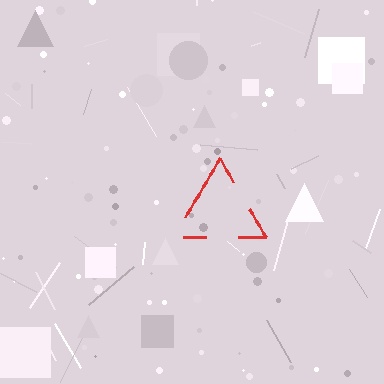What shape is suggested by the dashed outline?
The dashed outline suggests a triangle.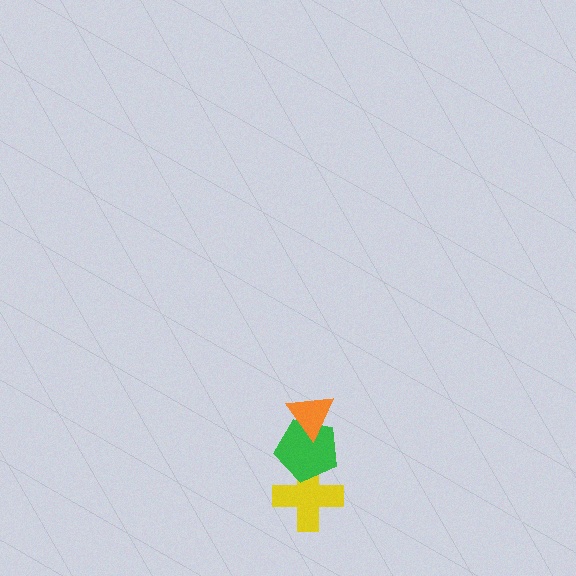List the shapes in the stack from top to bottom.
From top to bottom: the orange triangle, the green pentagon, the yellow cross.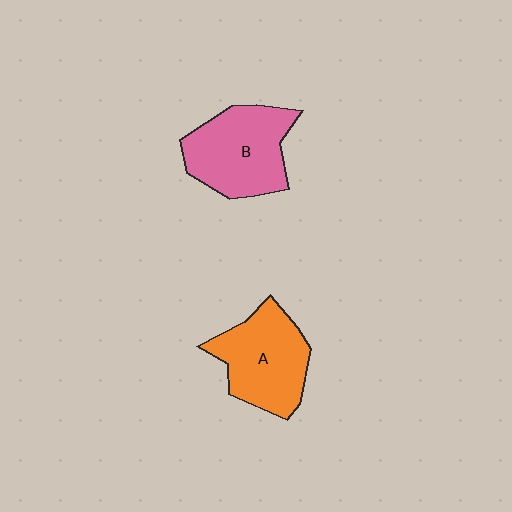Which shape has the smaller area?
Shape A (orange).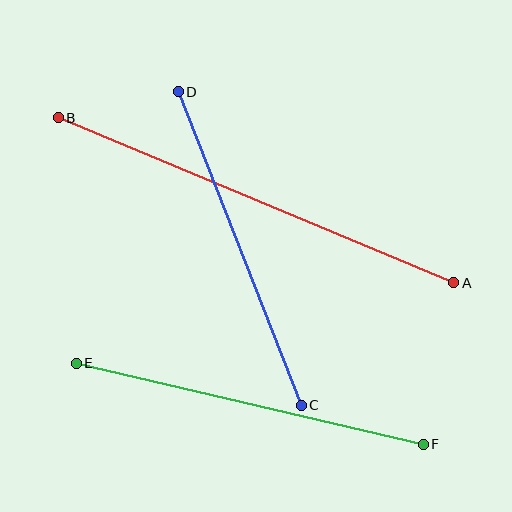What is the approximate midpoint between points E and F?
The midpoint is at approximately (250, 404) pixels.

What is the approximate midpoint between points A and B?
The midpoint is at approximately (256, 200) pixels.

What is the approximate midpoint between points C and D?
The midpoint is at approximately (240, 248) pixels.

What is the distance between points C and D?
The distance is approximately 337 pixels.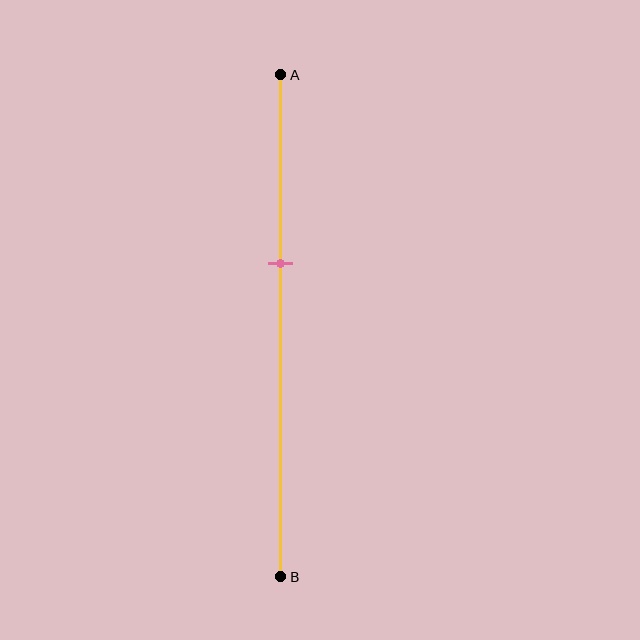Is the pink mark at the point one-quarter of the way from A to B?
No, the mark is at about 40% from A, not at the 25% one-quarter point.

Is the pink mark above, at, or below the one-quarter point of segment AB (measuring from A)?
The pink mark is below the one-quarter point of segment AB.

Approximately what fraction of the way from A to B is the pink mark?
The pink mark is approximately 40% of the way from A to B.